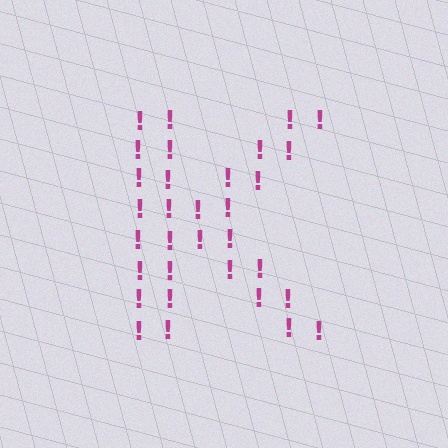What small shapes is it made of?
It is made of small exclamation marks.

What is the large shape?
The large shape is the letter K.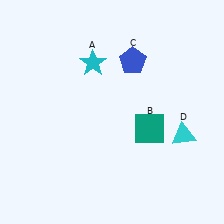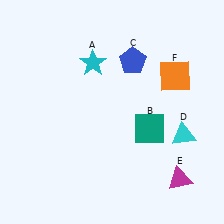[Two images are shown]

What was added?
A magenta triangle (E), an orange square (F) were added in Image 2.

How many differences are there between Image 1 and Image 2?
There are 2 differences between the two images.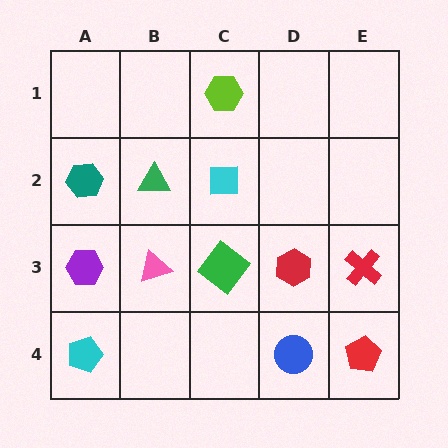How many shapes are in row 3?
5 shapes.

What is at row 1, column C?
A lime hexagon.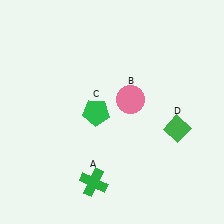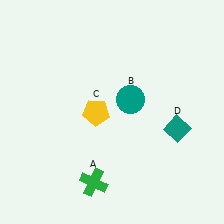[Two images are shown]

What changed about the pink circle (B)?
In Image 1, B is pink. In Image 2, it changed to teal.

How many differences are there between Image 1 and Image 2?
There are 3 differences between the two images.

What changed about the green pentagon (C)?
In Image 1, C is green. In Image 2, it changed to yellow.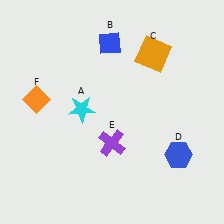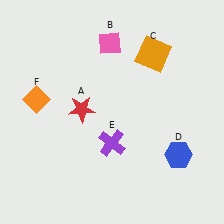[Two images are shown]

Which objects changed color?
A changed from cyan to red. B changed from blue to pink.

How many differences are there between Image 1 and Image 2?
There are 2 differences between the two images.